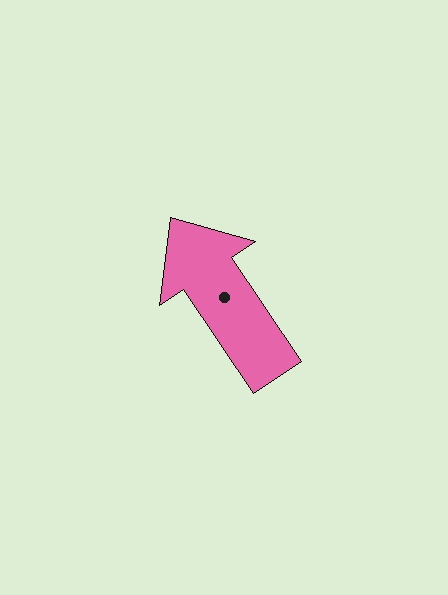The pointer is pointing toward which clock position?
Roughly 11 o'clock.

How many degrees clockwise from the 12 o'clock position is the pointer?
Approximately 326 degrees.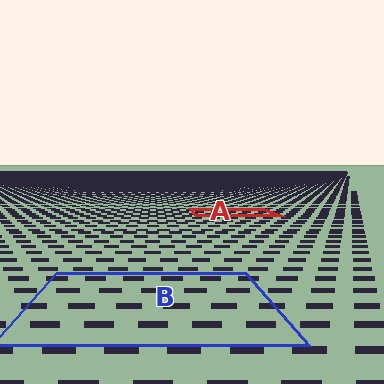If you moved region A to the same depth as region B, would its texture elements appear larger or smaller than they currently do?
They would appear larger. At a closer depth, the same texture elements are projected at a bigger on-screen size.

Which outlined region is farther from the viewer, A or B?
Region A is farther from the viewer — the texture elements inside it appear smaller and more densely packed.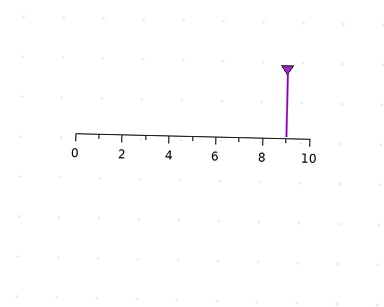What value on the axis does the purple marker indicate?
The marker indicates approximately 9.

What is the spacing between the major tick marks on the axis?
The major ticks are spaced 2 apart.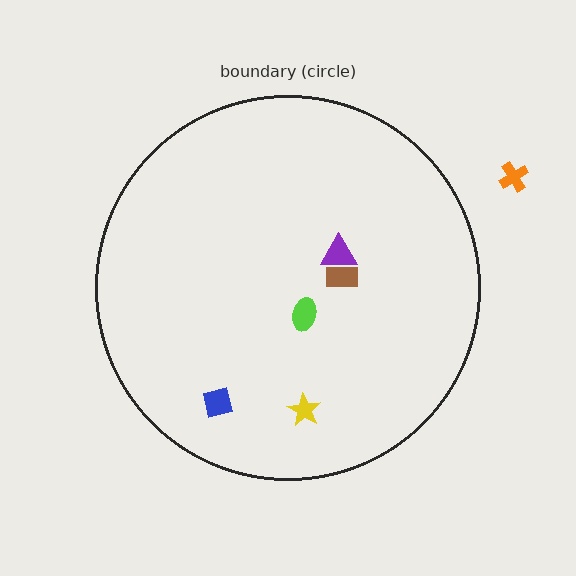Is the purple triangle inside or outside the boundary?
Inside.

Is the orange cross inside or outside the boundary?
Outside.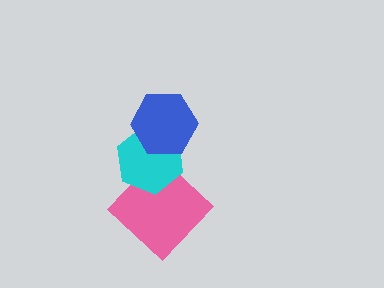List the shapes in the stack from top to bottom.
From top to bottom: the blue hexagon, the cyan hexagon, the pink diamond.